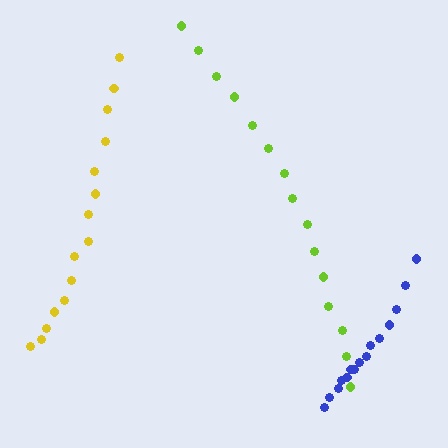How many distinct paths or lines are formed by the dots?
There are 3 distinct paths.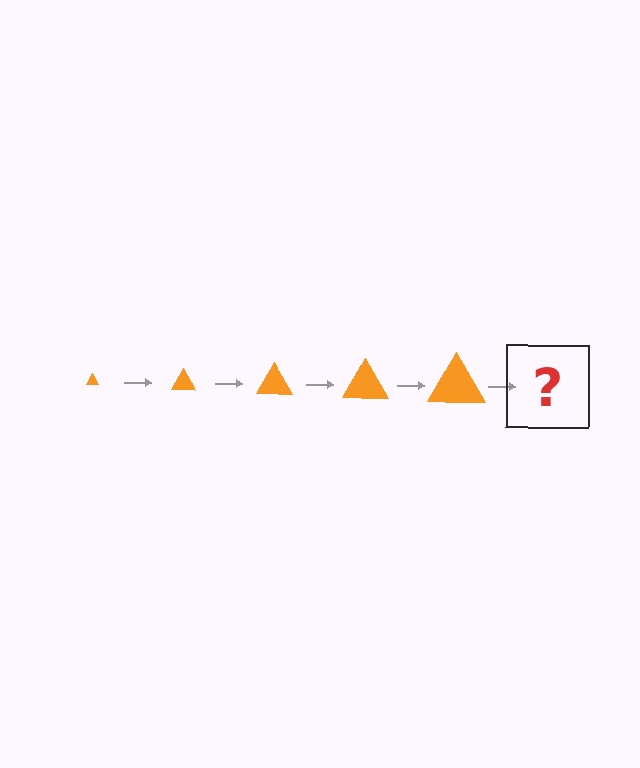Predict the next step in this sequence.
The next step is an orange triangle, larger than the previous one.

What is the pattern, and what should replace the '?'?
The pattern is that the triangle gets progressively larger each step. The '?' should be an orange triangle, larger than the previous one.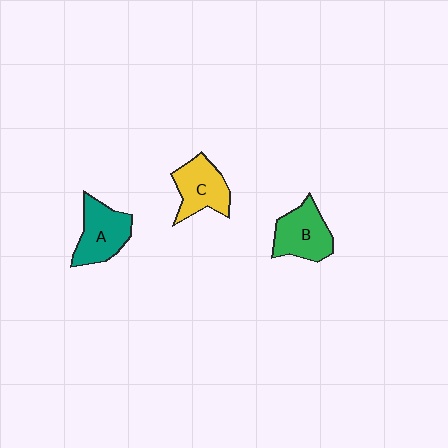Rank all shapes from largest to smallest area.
From largest to smallest: A (teal), B (green), C (yellow).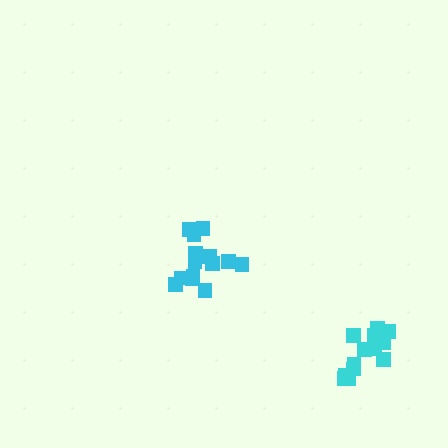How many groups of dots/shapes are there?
There are 2 groups.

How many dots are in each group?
Group 1: 15 dots, Group 2: 15 dots (30 total).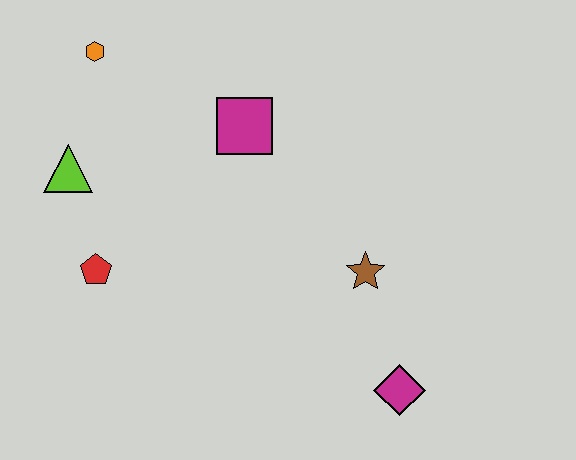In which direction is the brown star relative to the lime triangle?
The brown star is to the right of the lime triangle.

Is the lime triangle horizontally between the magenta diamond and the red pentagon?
No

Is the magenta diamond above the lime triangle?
No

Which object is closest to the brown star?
The magenta diamond is closest to the brown star.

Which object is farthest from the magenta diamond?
The orange hexagon is farthest from the magenta diamond.